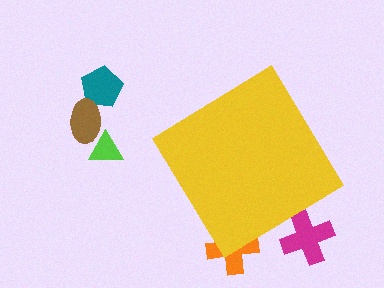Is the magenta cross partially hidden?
Yes, the magenta cross is partially hidden behind the yellow diamond.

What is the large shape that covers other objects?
A yellow diamond.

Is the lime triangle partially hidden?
No, the lime triangle is fully visible.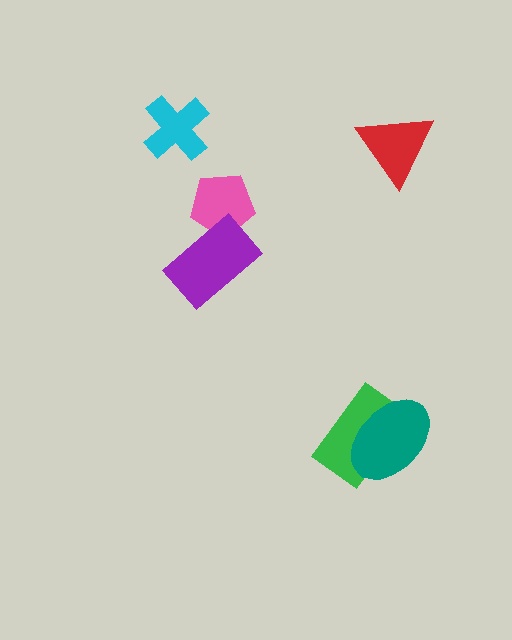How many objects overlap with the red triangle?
0 objects overlap with the red triangle.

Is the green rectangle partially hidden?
Yes, it is partially covered by another shape.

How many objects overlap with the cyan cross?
0 objects overlap with the cyan cross.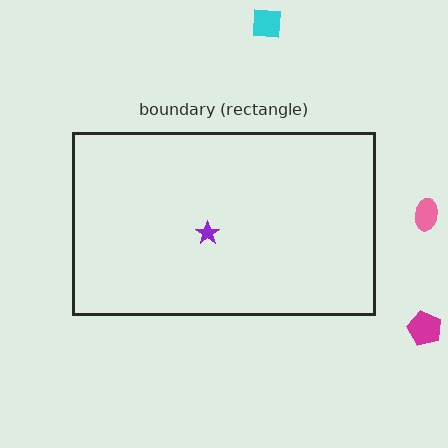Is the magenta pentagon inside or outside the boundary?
Outside.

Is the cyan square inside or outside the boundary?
Outside.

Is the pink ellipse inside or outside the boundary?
Outside.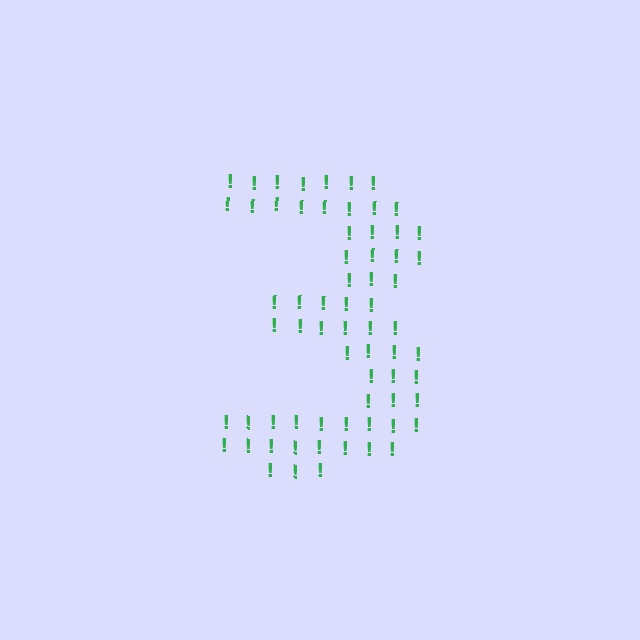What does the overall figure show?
The overall figure shows the digit 3.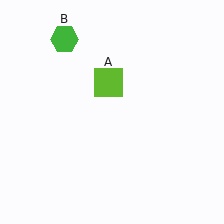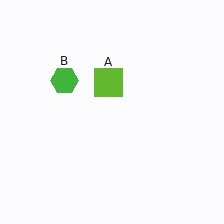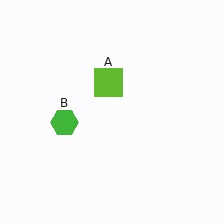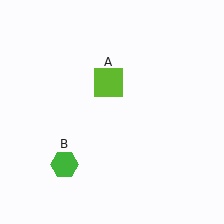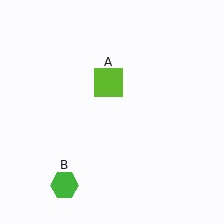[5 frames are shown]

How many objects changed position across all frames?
1 object changed position: green hexagon (object B).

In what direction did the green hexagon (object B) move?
The green hexagon (object B) moved down.